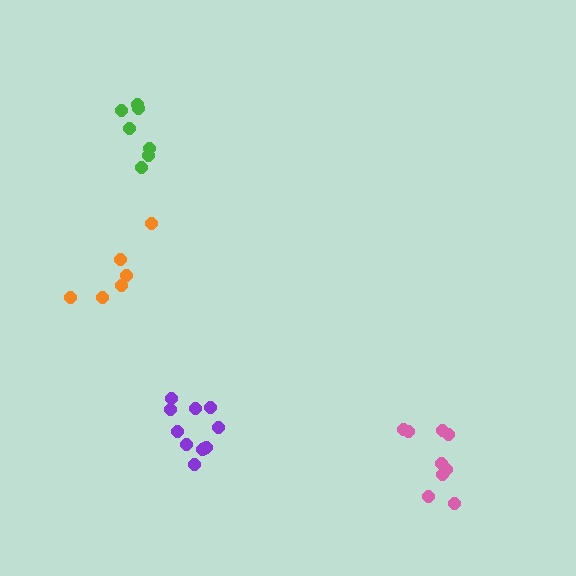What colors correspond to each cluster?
The clusters are colored: purple, pink, orange, green.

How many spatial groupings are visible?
There are 4 spatial groupings.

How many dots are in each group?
Group 1: 11 dots, Group 2: 9 dots, Group 3: 6 dots, Group 4: 7 dots (33 total).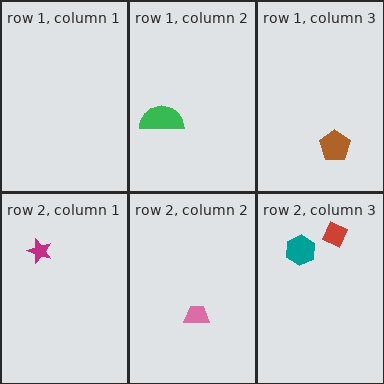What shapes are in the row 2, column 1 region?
The magenta star.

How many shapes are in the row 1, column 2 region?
1.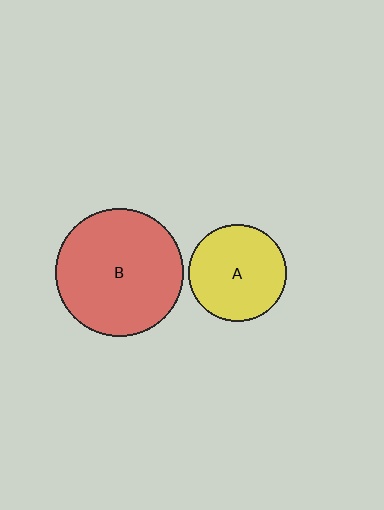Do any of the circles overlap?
No, none of the circles overlap.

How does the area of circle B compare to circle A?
Approximately 1.7 times.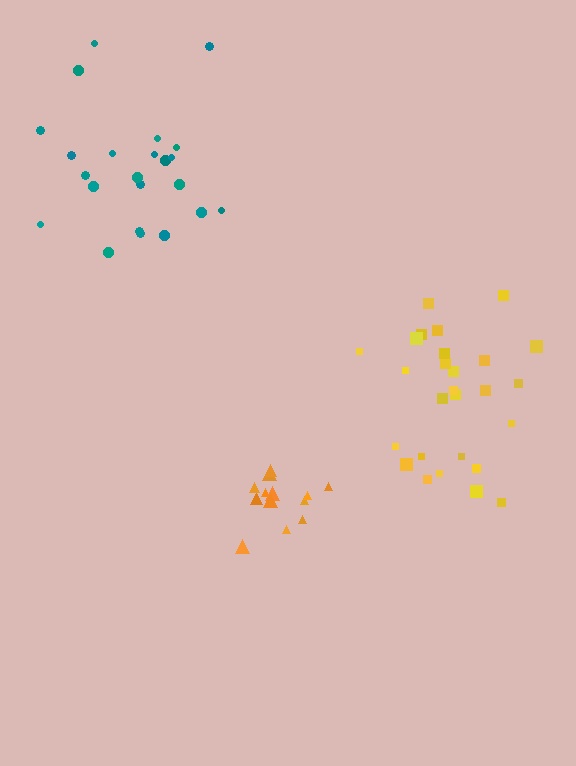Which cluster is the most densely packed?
Orange.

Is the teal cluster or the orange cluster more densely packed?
Orange.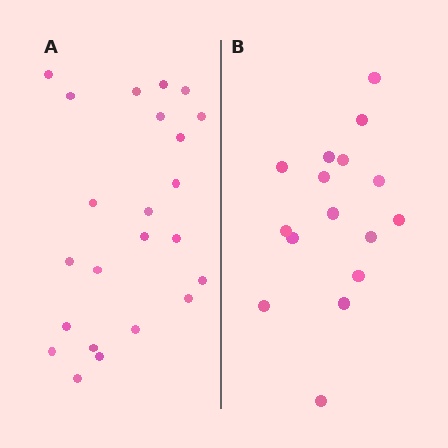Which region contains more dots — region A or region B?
Region A (the left region) has more dots.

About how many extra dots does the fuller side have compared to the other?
Region A has roughly 8 or so more dots than region B.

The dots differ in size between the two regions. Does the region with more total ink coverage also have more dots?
No. Region B has more total ink coverage because its dots are larger, but region A actually contains more individual dots. Total area can be misleading — the number of items is what matters here.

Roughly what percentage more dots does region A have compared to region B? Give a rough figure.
About 45% more.